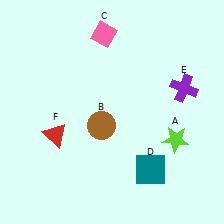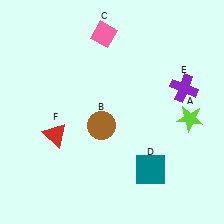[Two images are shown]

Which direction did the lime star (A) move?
The lime star (A) moved up.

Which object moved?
The lime star (A) moved up.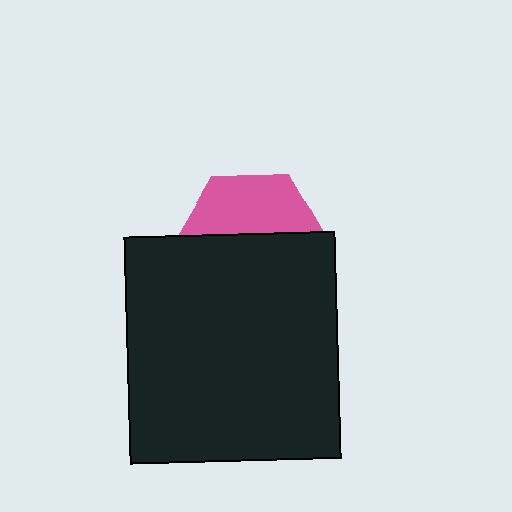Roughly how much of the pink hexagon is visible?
A small part of it is visible (roughly 41%).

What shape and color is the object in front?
The object in front is a black rectangle.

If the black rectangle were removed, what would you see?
You would see the complete pink hexagon.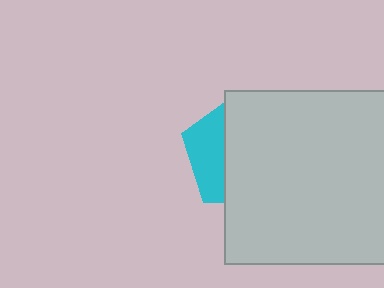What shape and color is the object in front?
The object in front is a light gray rectangle.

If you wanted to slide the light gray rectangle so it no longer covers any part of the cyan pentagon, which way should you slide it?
Slide it right — that is the most direct way to separate the two shapes.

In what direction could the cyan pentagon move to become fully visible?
The cyan pentagon could move left. That would shift it out from behind the light gray rectangle entirely.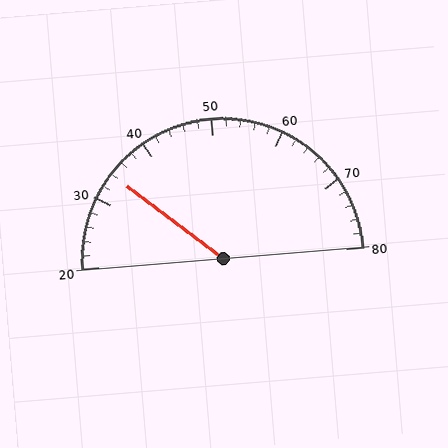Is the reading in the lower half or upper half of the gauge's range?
The reading is in the lower half of the range (20 to 80).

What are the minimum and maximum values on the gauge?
The gauge ranges from 20 to 80.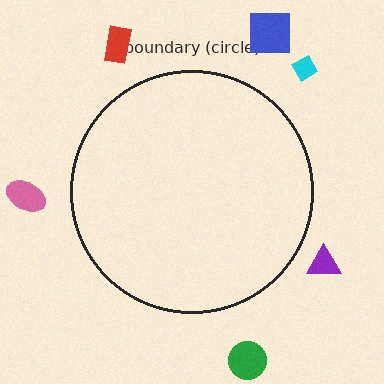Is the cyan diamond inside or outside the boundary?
Outside.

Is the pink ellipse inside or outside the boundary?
Outside.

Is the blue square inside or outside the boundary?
Outside.